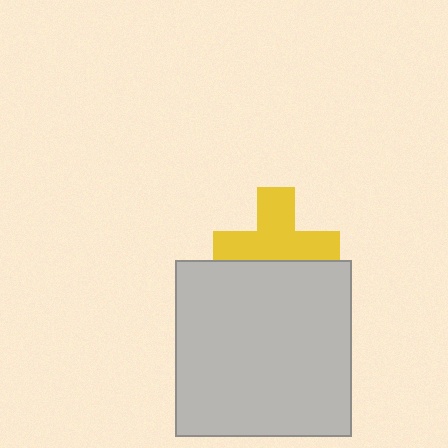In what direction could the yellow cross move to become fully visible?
The yellow cross could move up. That would shift it out from behind the light gray square entirely.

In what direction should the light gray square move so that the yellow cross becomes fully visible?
The light gray square should move down. That is the shortest direction to clear the overlap and leave the yellow cross fully visible.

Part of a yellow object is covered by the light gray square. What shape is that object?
It is a cross.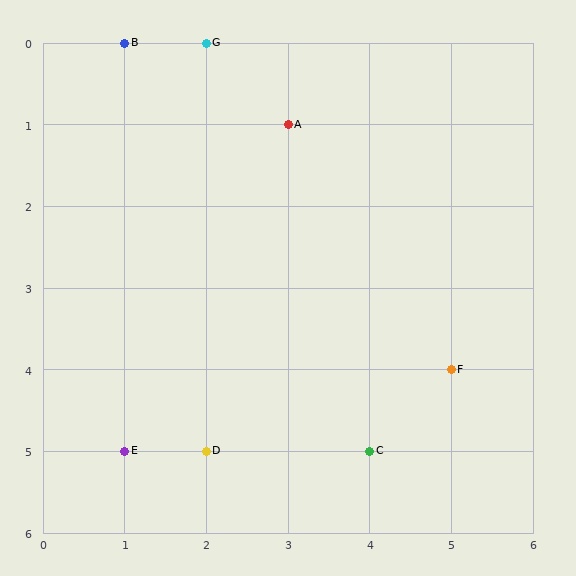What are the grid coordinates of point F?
Point F is at grid coordinates (5, 4).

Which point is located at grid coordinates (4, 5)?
Point C is at (4, 5).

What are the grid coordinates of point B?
Point B is at grid coordinates (1, 0).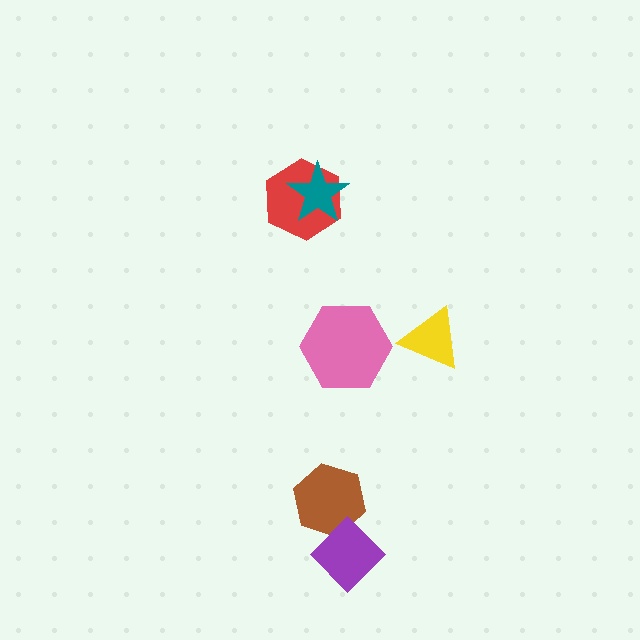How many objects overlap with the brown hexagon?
1 object overlaps with the brown hexagon.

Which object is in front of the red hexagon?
The teal star is in front of the red hexagon.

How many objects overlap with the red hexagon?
1 object overlaps with the red hexagon.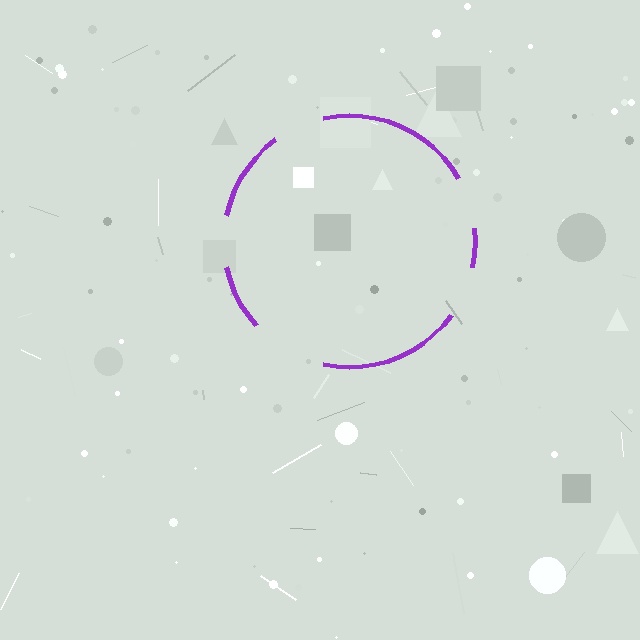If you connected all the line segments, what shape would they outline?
They would outline a circle.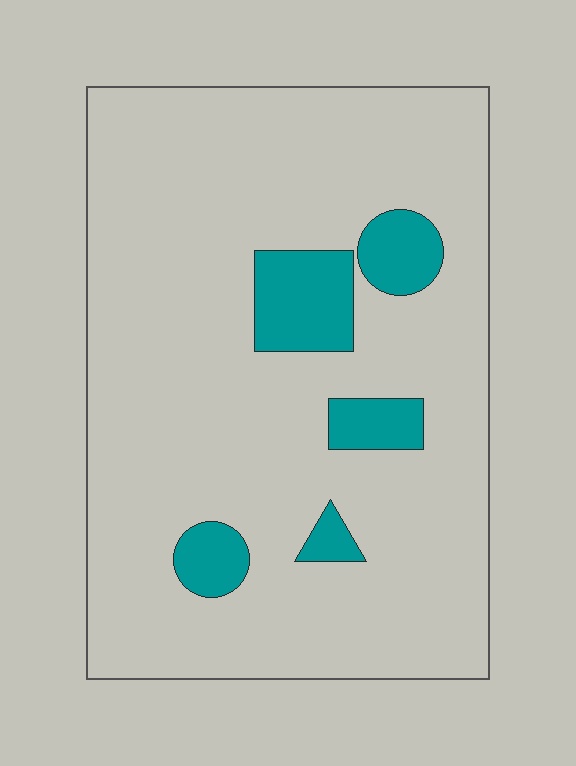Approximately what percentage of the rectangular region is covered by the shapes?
Approximately 10%.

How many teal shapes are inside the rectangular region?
5.